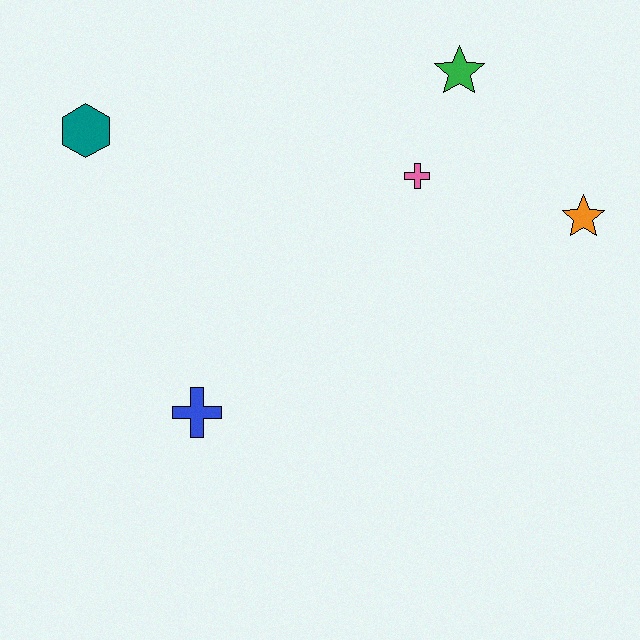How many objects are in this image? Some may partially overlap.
There are 5 objects.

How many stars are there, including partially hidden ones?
There are 2 stars.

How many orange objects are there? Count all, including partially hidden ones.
There is 1 orange object.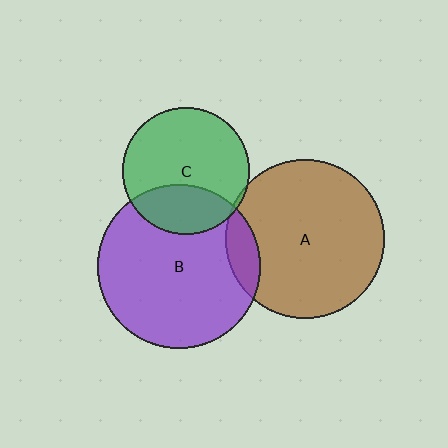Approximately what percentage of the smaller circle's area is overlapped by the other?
Approximately 5%.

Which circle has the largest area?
Circle B (purple).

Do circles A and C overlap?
Yes.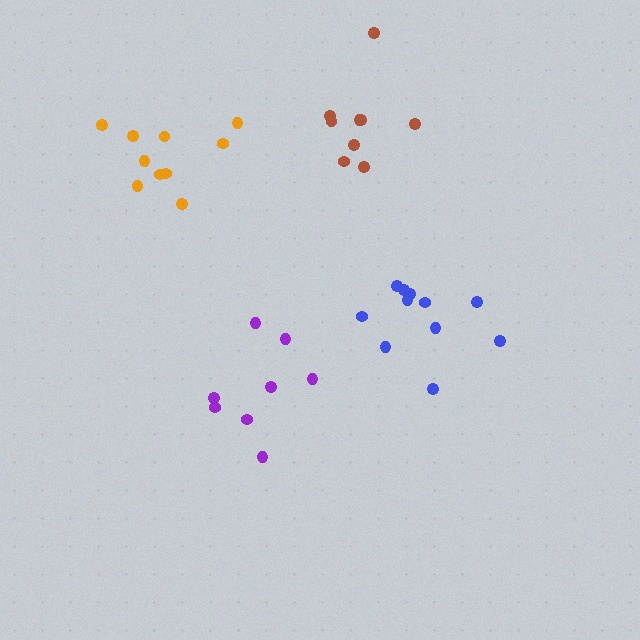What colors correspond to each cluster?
The clusters are colored: orange, brown, purple, blue.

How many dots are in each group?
Group 1: 10 dots, Group 2: 9 dots, Group 3: 8 dots, Group 4: 11 dots (38 total).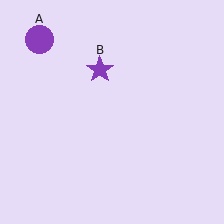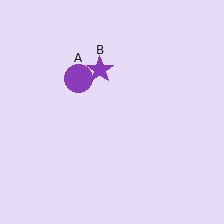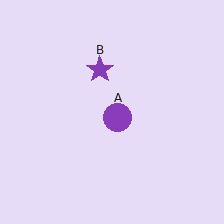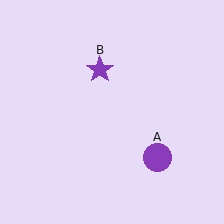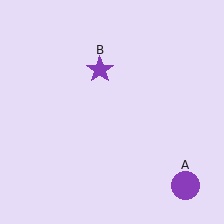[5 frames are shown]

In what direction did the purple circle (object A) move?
The purple circle (object A) moved down and to the right.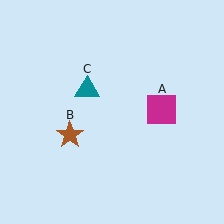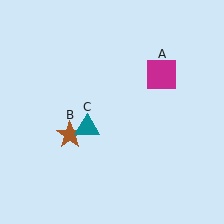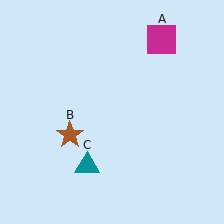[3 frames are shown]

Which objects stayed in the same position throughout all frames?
Brown star (object B) remained stationary.